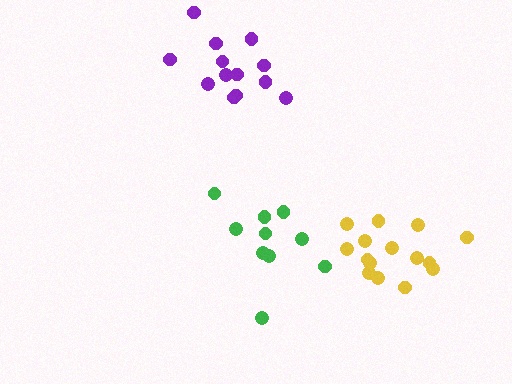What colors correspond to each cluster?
The clusters are colored: purple, yellow, green.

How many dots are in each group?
Group 1: 13 dots, Group 2: 15 dots, Group 3: 10 dots (38 total).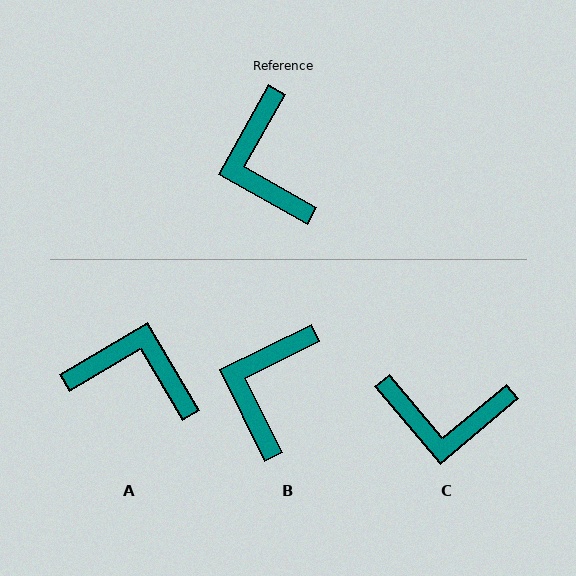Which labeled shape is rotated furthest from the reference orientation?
A, about 120 degrees away.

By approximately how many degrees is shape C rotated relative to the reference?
Approximately 70 degrees counter-clockwise.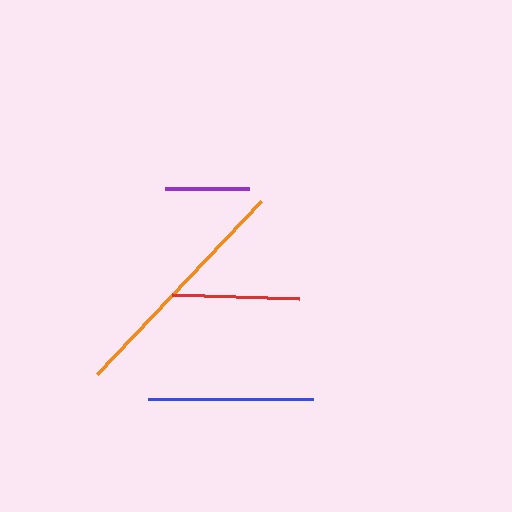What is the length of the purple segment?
The purple segment is approximately 84 pixels long.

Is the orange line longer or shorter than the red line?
The orange line is longer than the red line.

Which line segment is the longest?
The orange line is the longest at approximately 238 pixels.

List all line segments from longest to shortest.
From longest to shortest: orange, blue, red, purple.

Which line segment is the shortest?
The purple line is the shortest at approximately 84 pixels.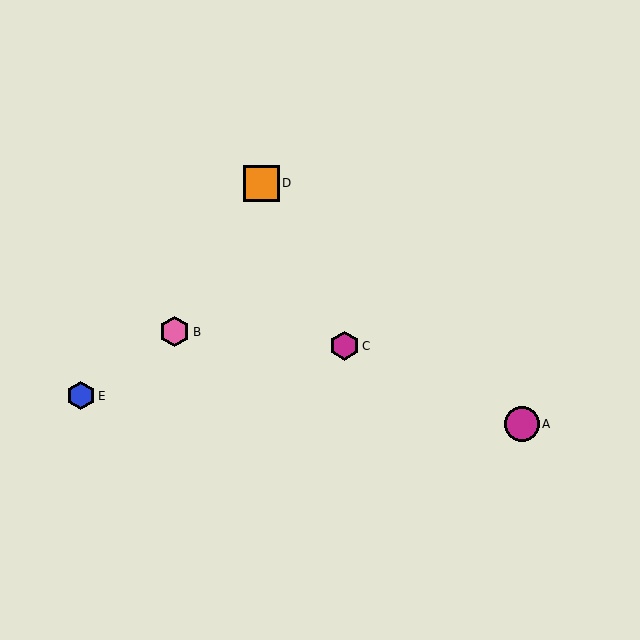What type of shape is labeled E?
Shape E is a blue hexagon.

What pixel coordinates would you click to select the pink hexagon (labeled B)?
Click at (175, 332) to select the pink hexagon B.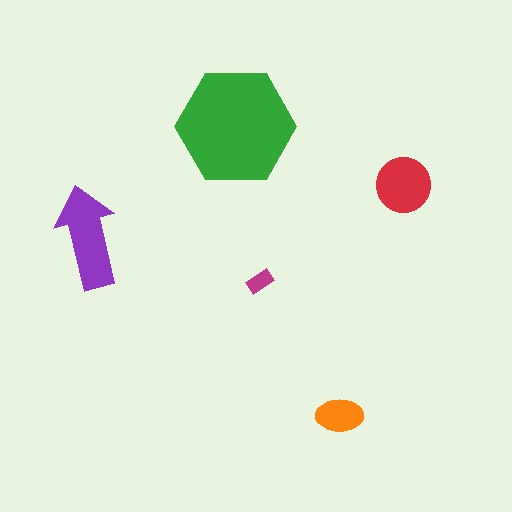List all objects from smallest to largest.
The magenta rectangle, the orange ellipse, the red circle, the purple arrow, the green hexagon.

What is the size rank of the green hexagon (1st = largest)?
1st.